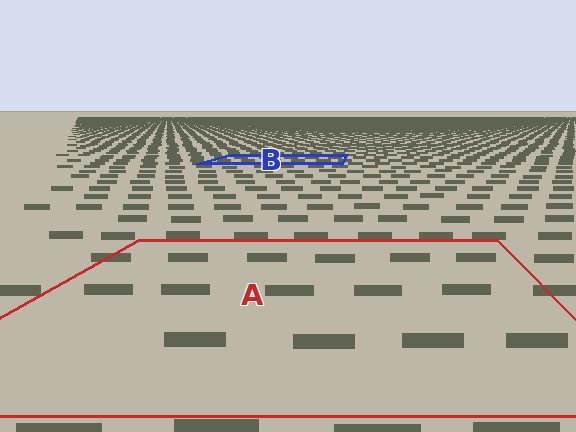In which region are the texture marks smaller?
The texture marks are smaller in region B, because it is farther away.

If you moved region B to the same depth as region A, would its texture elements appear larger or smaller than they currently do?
They would appear larger. At a closer depth, the same texture elements are projected at a bigger on-screen size.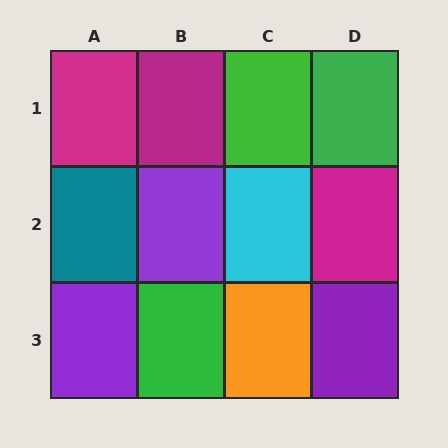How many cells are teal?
1 cell is teal.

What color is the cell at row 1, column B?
Magenta.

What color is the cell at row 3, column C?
Orange.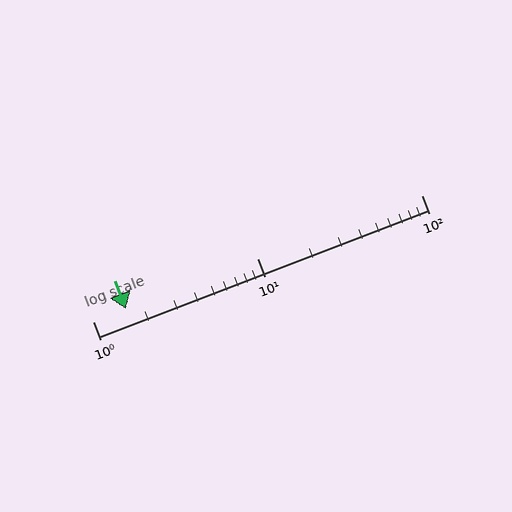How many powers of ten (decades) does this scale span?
The scale spans 2 decades, from 1 to 100.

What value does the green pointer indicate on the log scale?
The pointer indicates approximately 1.6.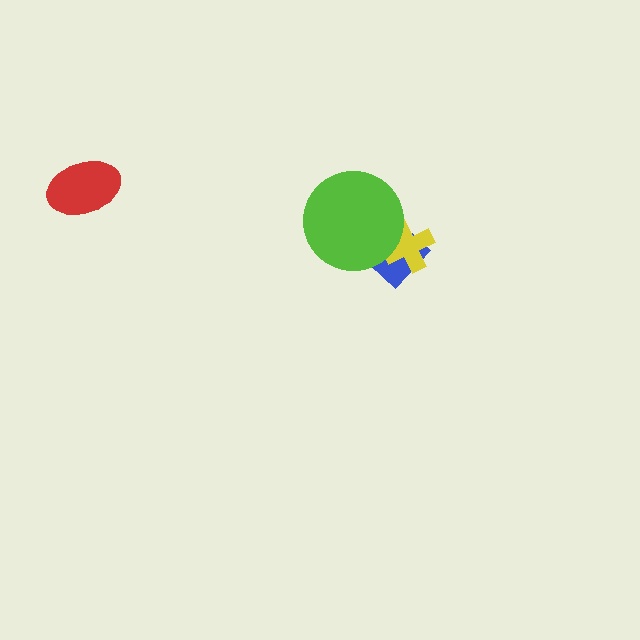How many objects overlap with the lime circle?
2 objects overlap with the lime circle.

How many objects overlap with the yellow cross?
2 objects overlap with the yellow cross.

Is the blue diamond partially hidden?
Yes, it is partially covered by another shape.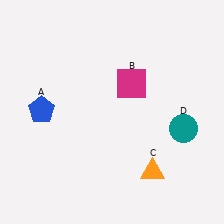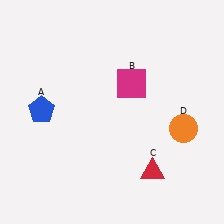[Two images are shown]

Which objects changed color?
C changed from orange to red. D changed from teal to orange.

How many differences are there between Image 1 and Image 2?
There are 2 differences between the two images.